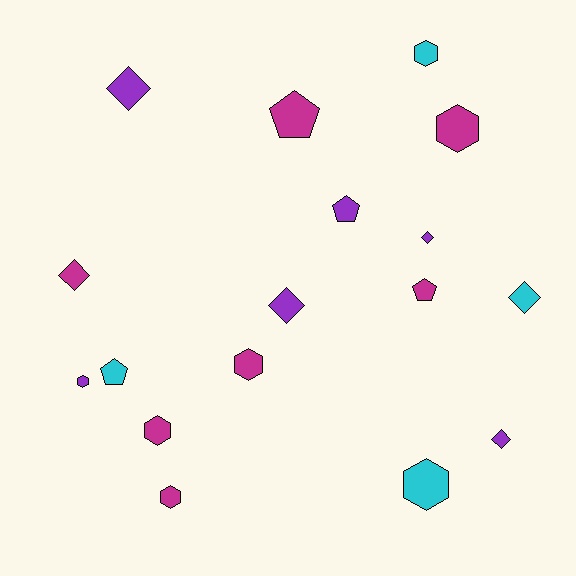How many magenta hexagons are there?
There are 4 magenta hexagons.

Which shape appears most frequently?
Hexagon, with 7 objects.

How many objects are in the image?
There are 17 objects.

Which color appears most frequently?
Magenta, with 7 objects.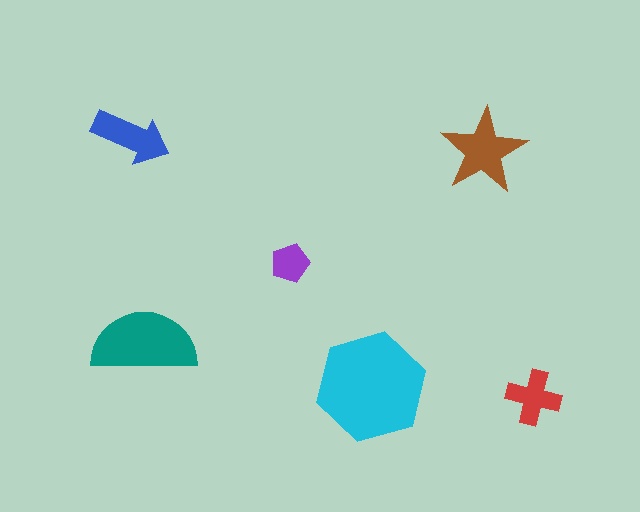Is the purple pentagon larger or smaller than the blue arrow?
Smaller.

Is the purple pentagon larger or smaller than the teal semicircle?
Smaller.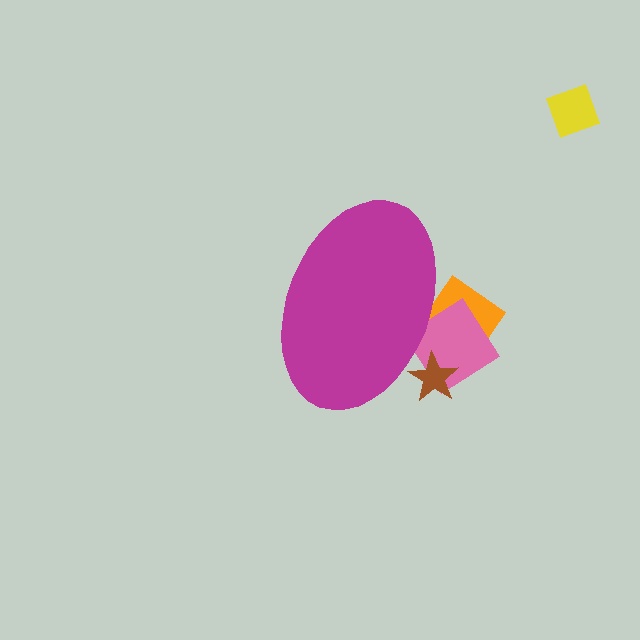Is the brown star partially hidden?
Yes, the brown star is partially hidden behind the magenta ellipse.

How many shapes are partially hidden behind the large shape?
3 shapes are partially hidden.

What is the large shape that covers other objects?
A magenta ellipse.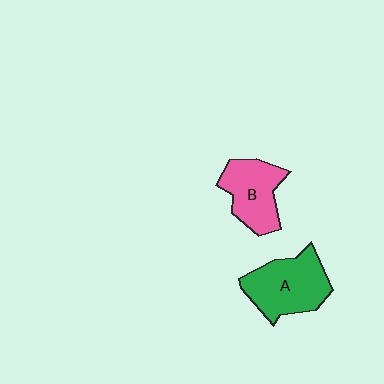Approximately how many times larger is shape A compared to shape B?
Approximately 1.2 times.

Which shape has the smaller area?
Shape B (pink).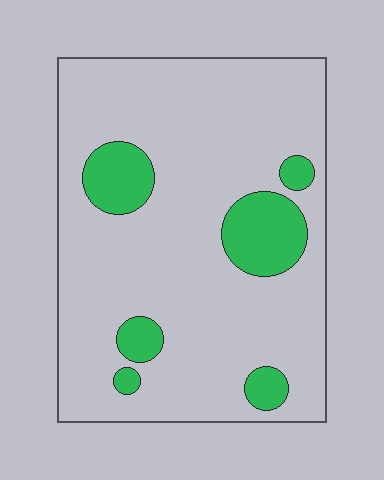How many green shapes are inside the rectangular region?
6.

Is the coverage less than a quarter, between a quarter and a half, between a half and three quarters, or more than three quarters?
Less than a quarter.